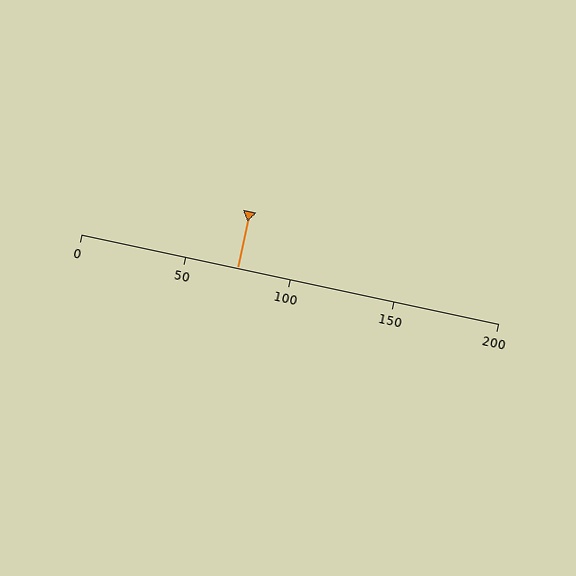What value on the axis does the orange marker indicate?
The marker indicates approximately 75.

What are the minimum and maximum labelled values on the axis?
The axis runs from 0 to 200.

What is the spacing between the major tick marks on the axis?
The major ticks are spaced 50 apart.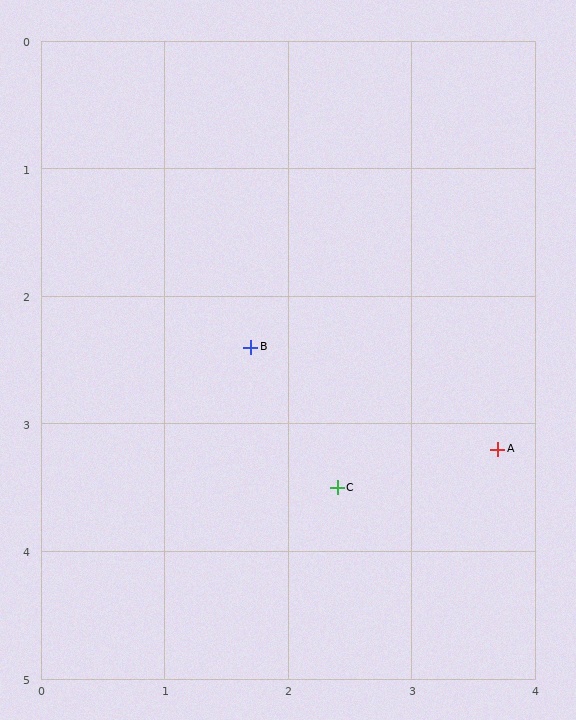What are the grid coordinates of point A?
Point A is at approximately (3.7, 3.2).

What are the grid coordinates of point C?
Point C is at approximately (2.4, 3.5).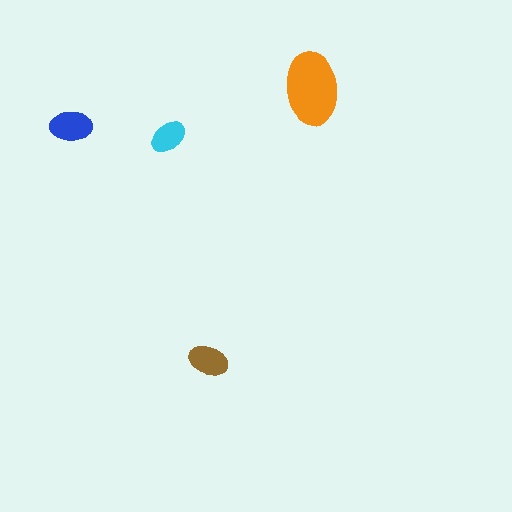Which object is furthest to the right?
The orange ellipse is rightmost.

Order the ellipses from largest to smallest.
the orange one, the blue one, the brown one, the cyan one.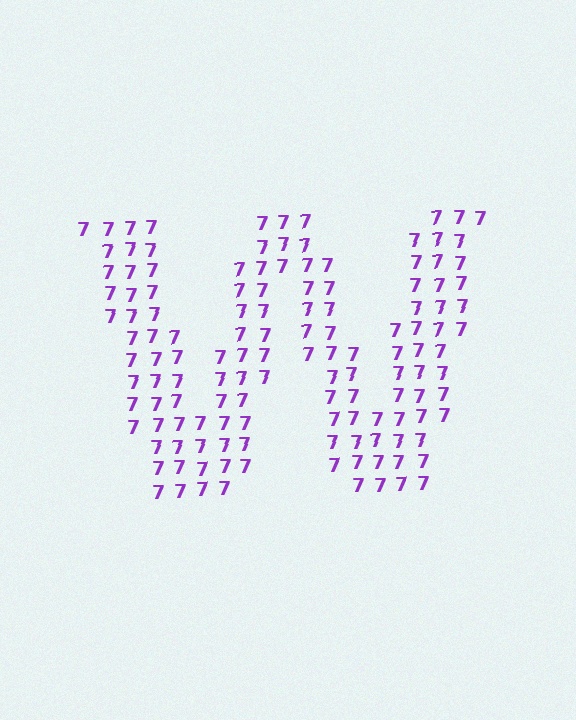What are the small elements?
The small elements are digit 7's.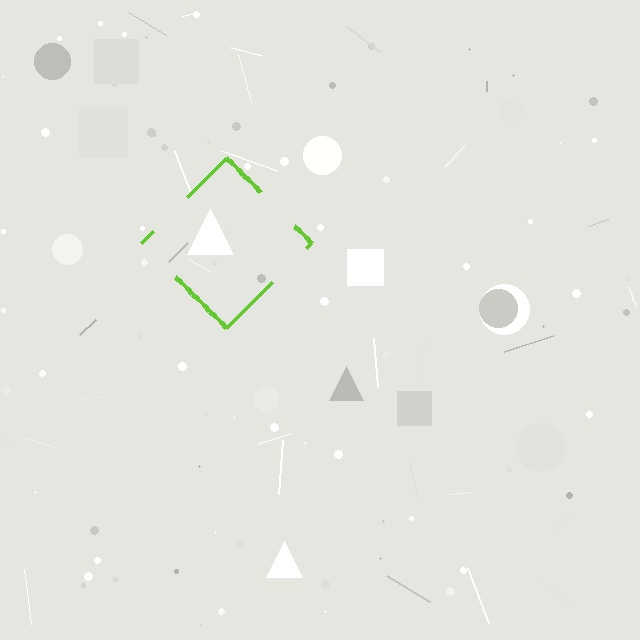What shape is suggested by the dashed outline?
The dashed outline suggests a diamond.